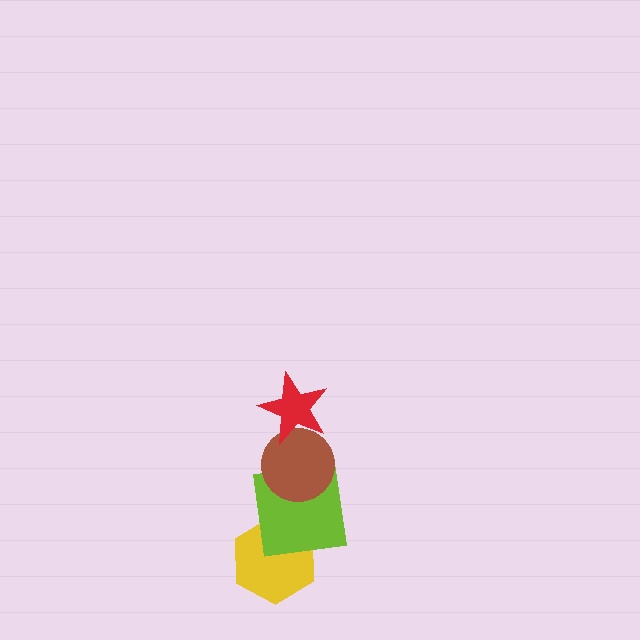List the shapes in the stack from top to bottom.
From top to bottom: the red star, the brown circle, the lime square, the yellow hexagon.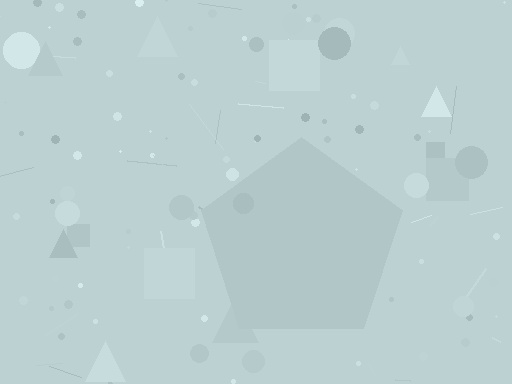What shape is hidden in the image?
A pentagon is hidden in the image.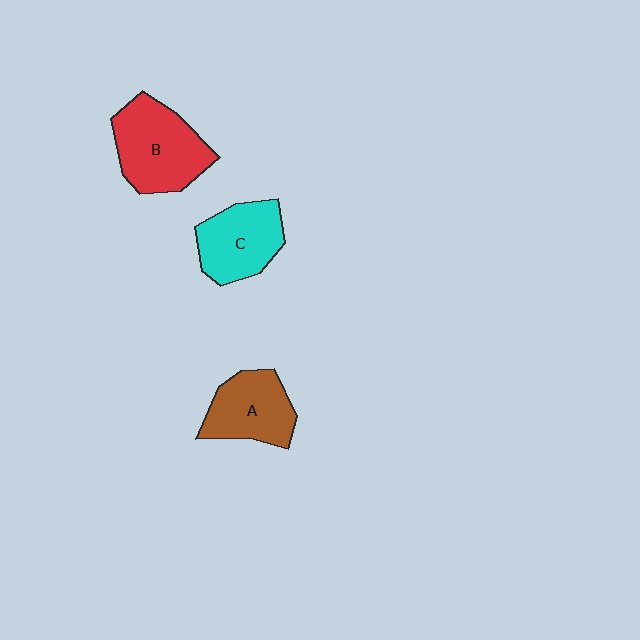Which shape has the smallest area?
Shape A (brown).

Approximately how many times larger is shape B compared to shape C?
Approximately 1.3 times.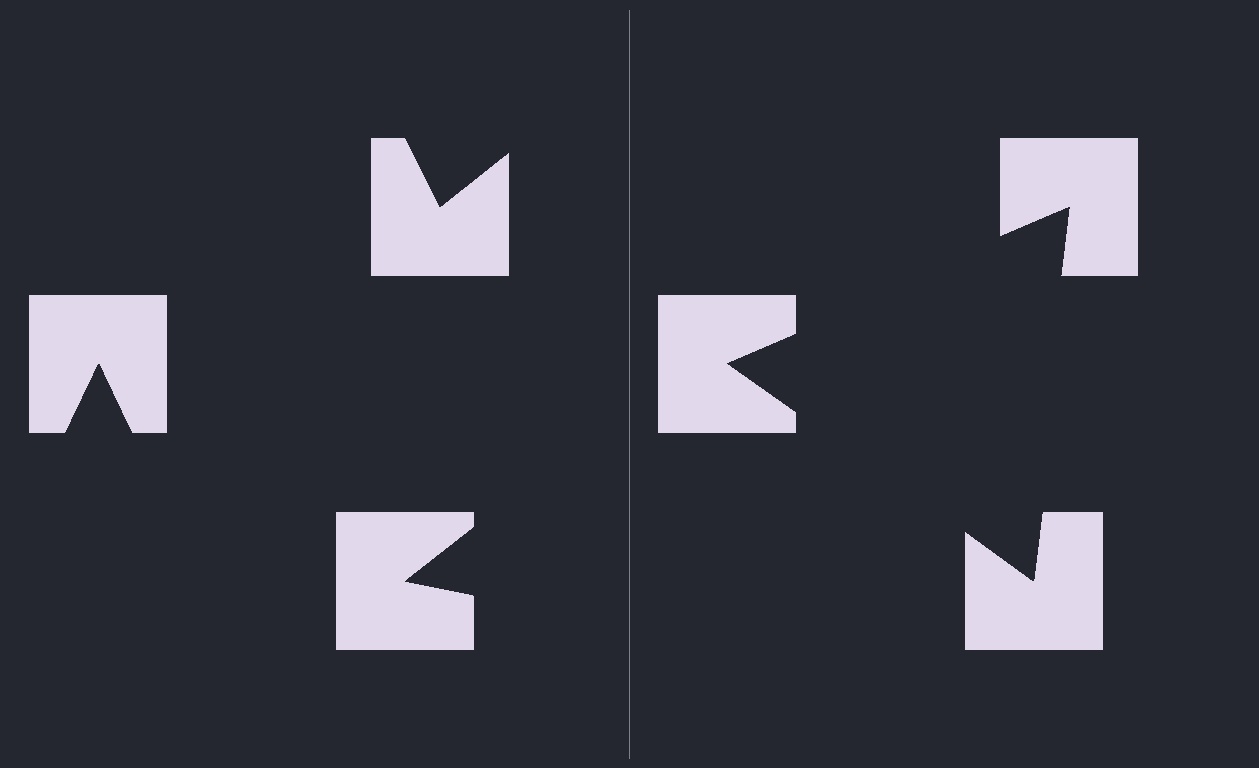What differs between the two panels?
The notched squares are positioned identically on both sides; only the wedge orientations differ. On the right they align to a triangle; on the left they are misaligned.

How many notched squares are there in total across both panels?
6 — 3 on each side.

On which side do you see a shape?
An illusory triangle appears on the right side. On the left side the wedge cuts are rotated, so no coherent shape forms.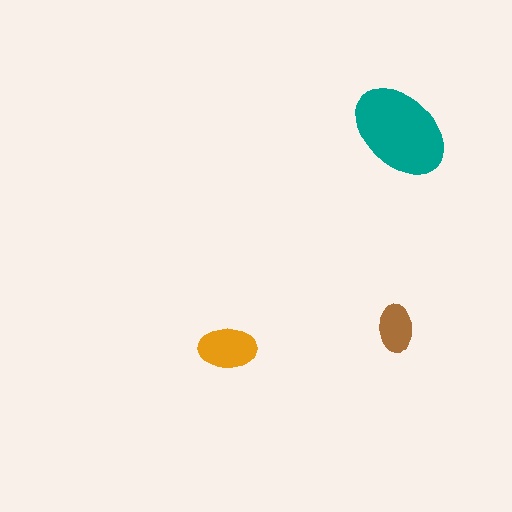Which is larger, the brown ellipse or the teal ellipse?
The teal one.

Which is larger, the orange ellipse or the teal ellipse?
The teal one.